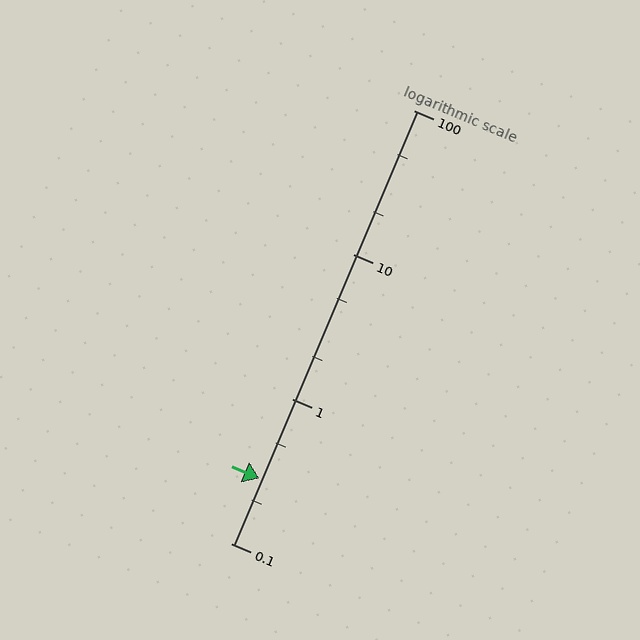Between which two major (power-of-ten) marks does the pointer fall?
The pointer is between 0.1 and 1.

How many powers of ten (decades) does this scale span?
The scale spans 3 decades, from 0.1 to 100.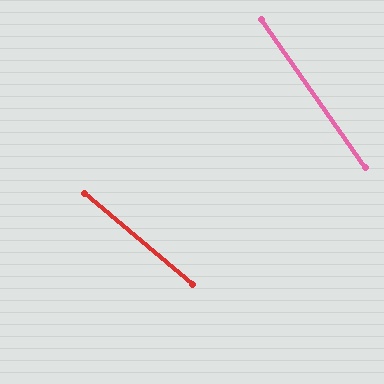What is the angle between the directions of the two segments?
Approximately 15 degrees.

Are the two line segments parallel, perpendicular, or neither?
Neither parallel nor perpendicular — they differ by about 15°.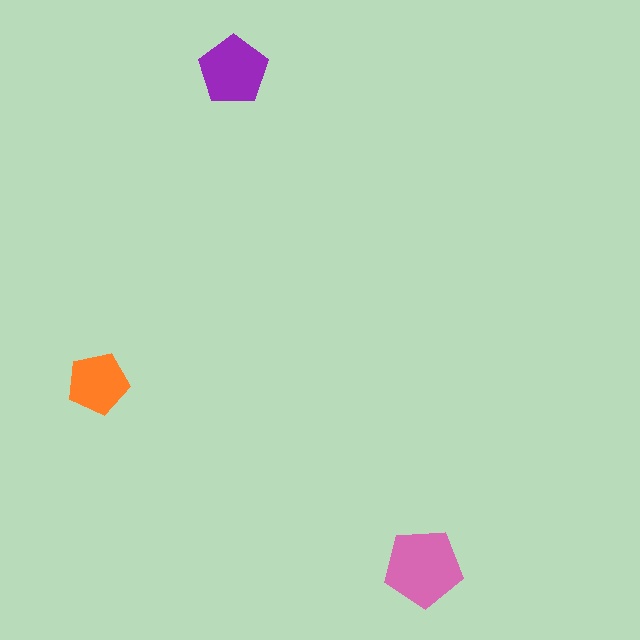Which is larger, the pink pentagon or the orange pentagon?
The pink one.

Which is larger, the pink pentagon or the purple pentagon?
The pink one.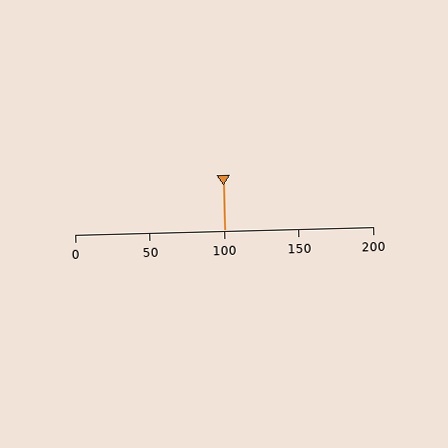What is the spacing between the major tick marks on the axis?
The major ticks are spaced 50 apart.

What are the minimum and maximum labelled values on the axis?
The axis runs from 0 to 200.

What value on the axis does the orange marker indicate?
The marker indicates approximately 100.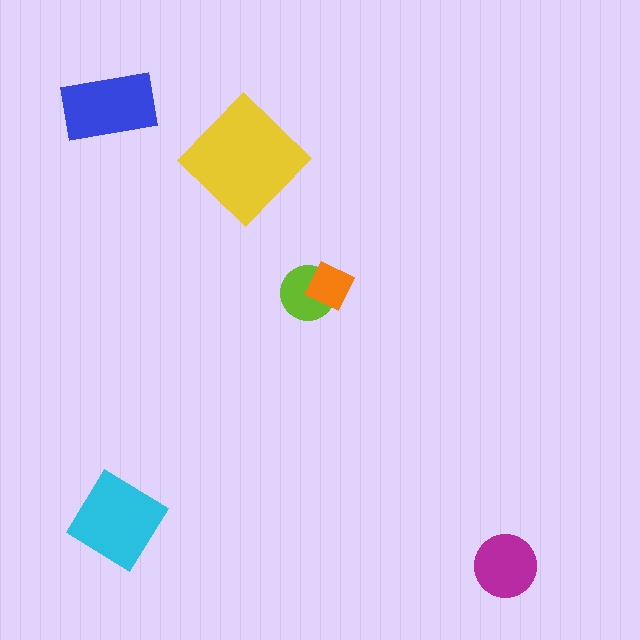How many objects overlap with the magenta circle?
0 objects overlap with the magenta circle.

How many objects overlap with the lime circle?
1 object overlaps with the lime circle.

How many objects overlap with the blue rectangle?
0 objects overlap with the blue rectangle.